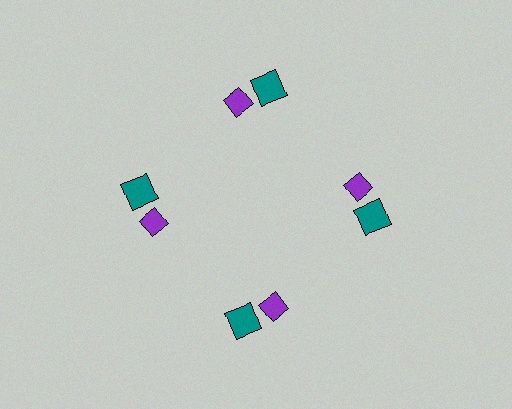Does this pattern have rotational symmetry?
Yes, this pattern has 4-fold rotational symmetry. It looks the same after rotating 90 degrees around the center.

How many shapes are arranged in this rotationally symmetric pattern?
There are 8 shapes, arranged in 4 groups of 2.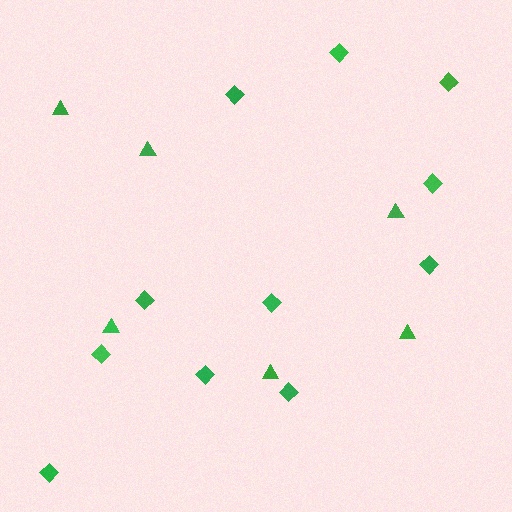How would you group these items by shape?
There are 2 groups: one group of triangles (6) and one group of diamonds (11).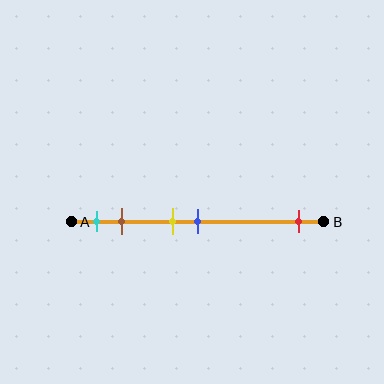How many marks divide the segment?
There are 5 marks dividing the segment.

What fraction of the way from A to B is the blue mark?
The blue mark is approximately 50% (0.5) of the way from A to B.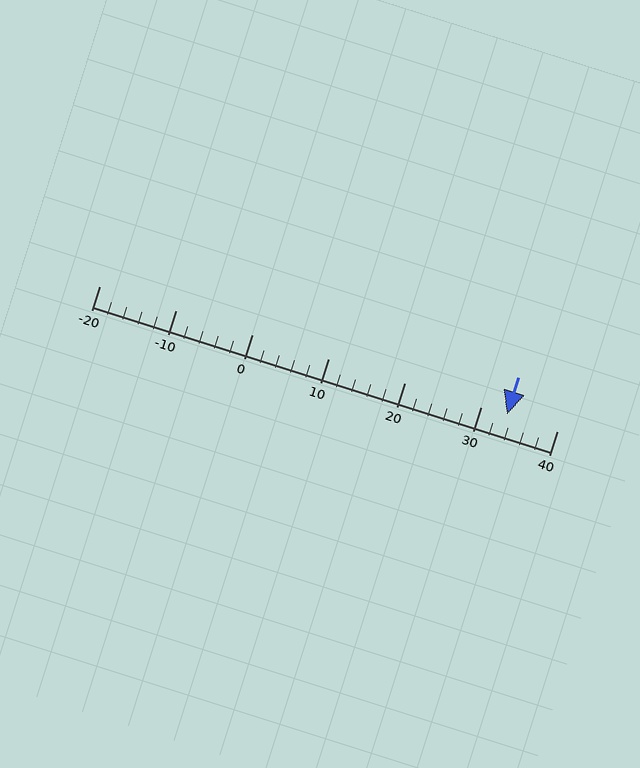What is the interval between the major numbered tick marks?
The major tick marks are spaced 10 units apart.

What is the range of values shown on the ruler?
The ruler shows values from -20 to 40.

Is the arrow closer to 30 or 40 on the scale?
The arrow is closer to 30.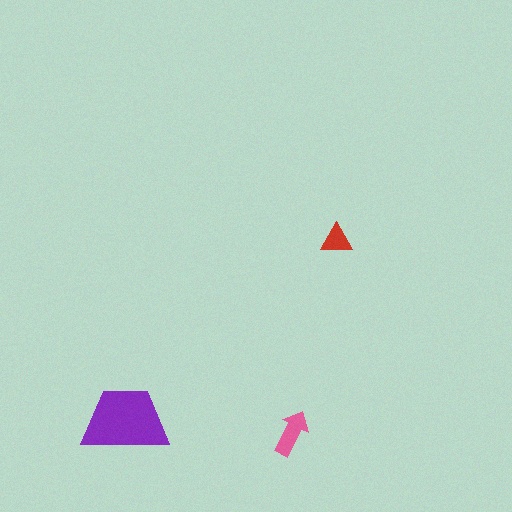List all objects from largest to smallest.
The purple trapezoid, the pink arrow, the red triangle.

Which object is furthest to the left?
The purple trapezoid is leftmost.